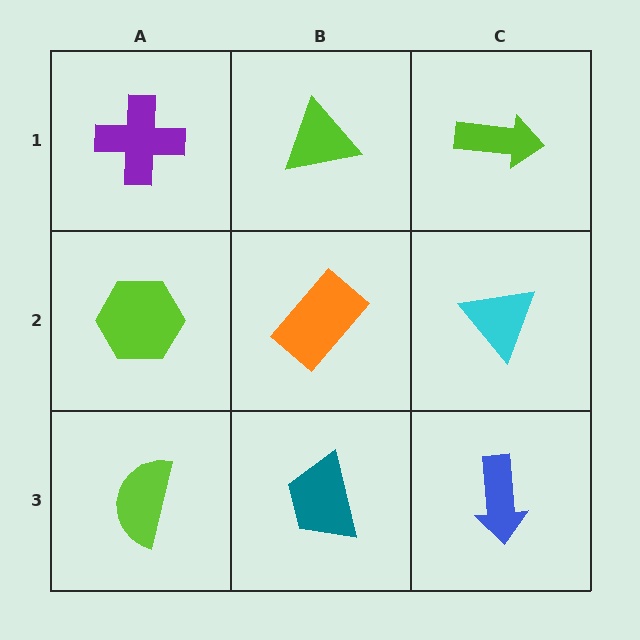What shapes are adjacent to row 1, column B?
An orange rectangle (row 2, column B), a purple cross (row 1, column A), a lime arrow (row 1, column C).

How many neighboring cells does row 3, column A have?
2.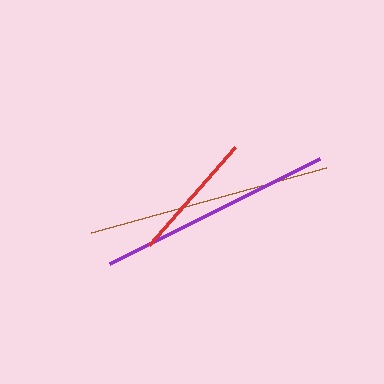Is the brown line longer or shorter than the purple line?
The brown line is longer than the purple line.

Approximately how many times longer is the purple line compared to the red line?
The purple line is approximately 1.8 times the length of the red line.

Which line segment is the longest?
The brown line is the longest at approximately 243 pixels.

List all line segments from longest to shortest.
From longest to shortest: brown, purple, red.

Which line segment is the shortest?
The red line is the shortest at approximately 131 pixels.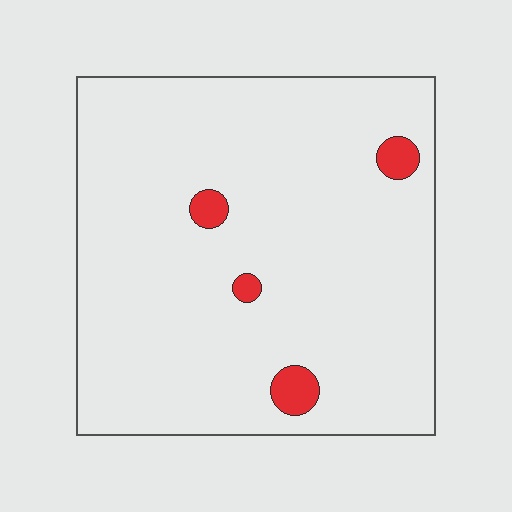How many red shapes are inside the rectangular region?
4.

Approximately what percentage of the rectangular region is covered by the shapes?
Approximately 5%.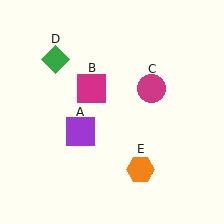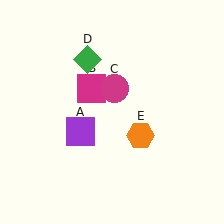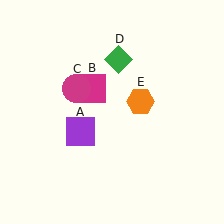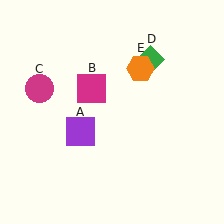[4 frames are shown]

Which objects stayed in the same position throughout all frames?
Purple square (object A) and magenta square (object B) remained stationary.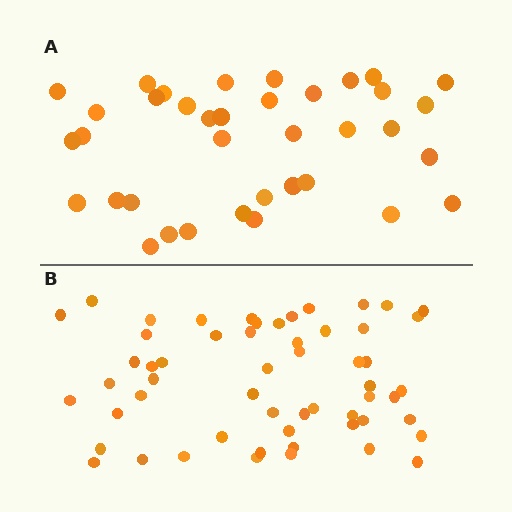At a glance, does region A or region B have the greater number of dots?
Region B (the bottom region) has more dots.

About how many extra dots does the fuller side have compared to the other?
Region B has approximately 20 more dots than region A.